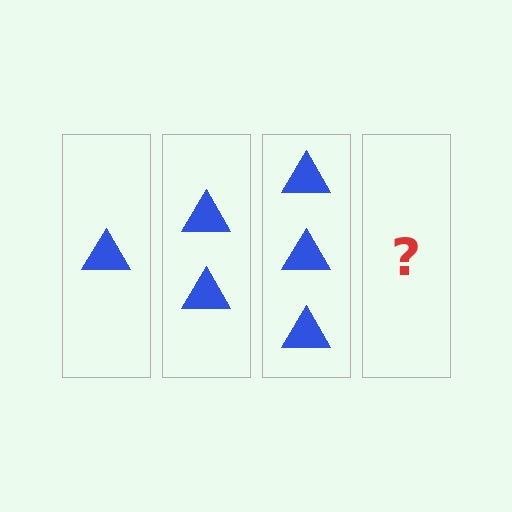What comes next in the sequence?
The next element should be 4 triangles.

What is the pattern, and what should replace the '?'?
The pattern is that each step adds one more triangle. The '?' should be 4 triangles.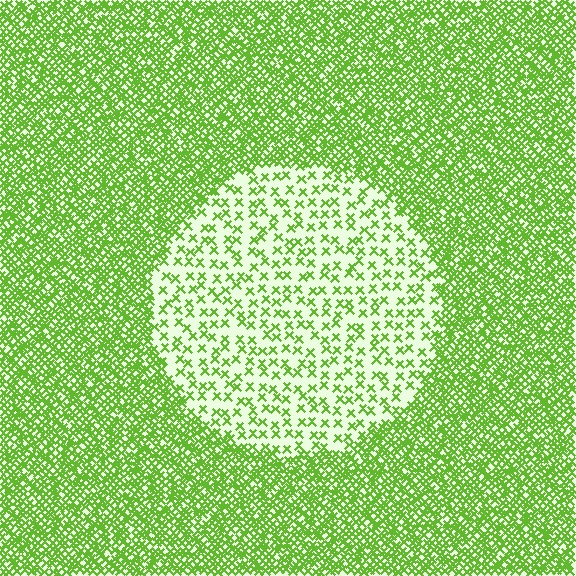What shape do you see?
I see a circle.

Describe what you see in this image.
The image contains small lime elements arranged at two different densities. A circle-shaped region is visible where the elements are less densely packed than the surrounding area.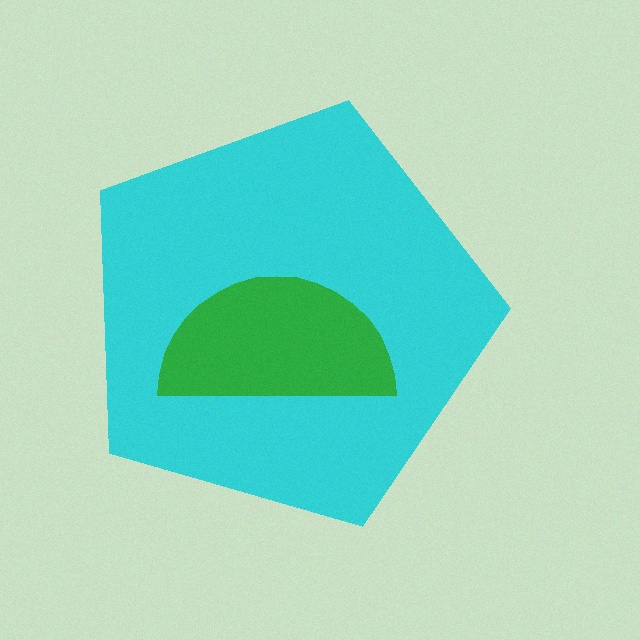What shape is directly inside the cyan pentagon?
The green semicircle.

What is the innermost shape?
The green semicircle.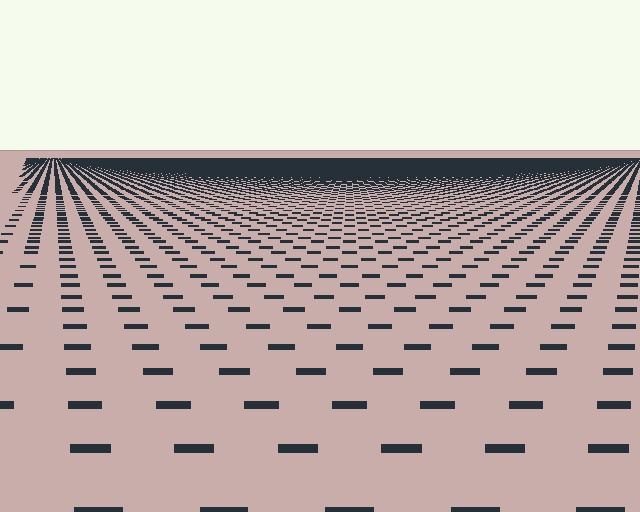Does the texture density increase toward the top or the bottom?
Density increases toward the top.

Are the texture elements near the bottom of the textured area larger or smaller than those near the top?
Larger. Near the bottom, elements are closer to the viewer and appear at a bigger on-screen size.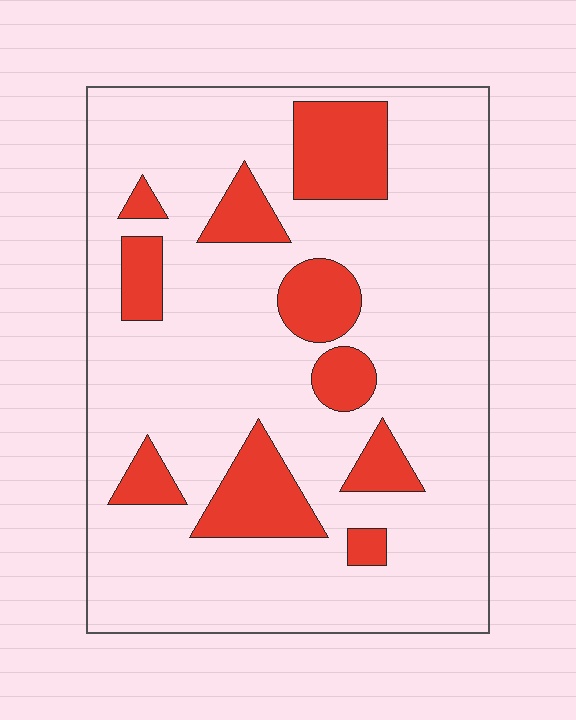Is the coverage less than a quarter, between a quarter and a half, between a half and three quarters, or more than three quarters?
Less than a quarter.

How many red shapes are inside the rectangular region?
10.